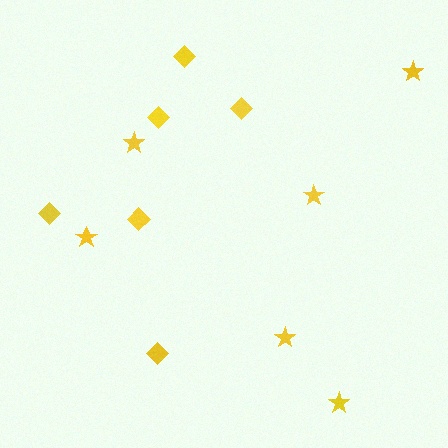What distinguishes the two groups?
There are 2 groups: one group of stars (6) and one group of diamonds (6).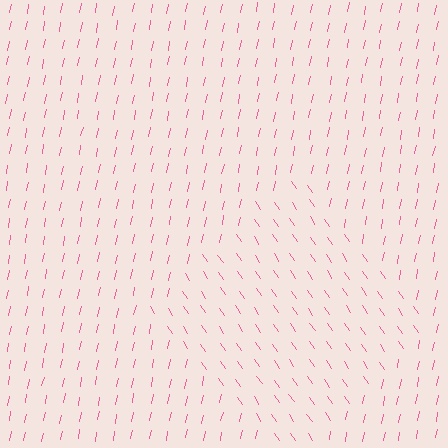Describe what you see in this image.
The image is filled with small pink line segments. A diamond region in the image has lines oriented differently from the surrounding lines, creating a visible texture boundary.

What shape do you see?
I see a diamond.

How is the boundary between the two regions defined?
The boundary is defined purely by a change in line orientation (approximately 45 degrees difference). All lines are the same color and thickness.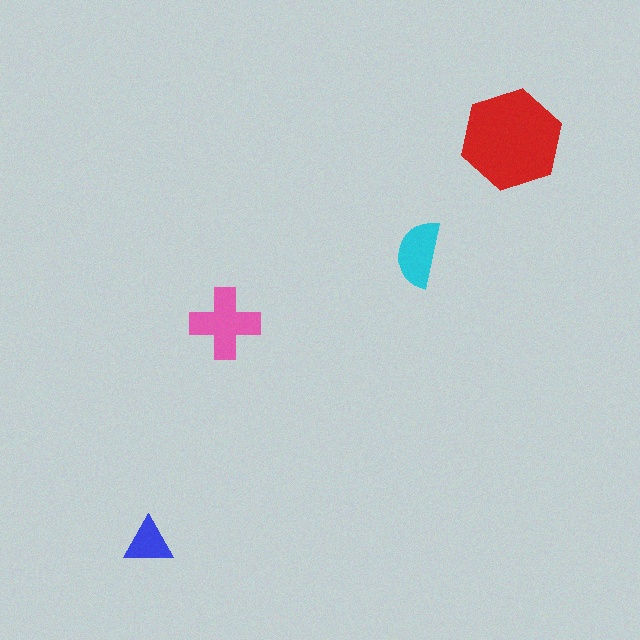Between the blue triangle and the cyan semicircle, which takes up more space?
The cyan semicircle.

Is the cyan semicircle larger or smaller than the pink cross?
Smaller.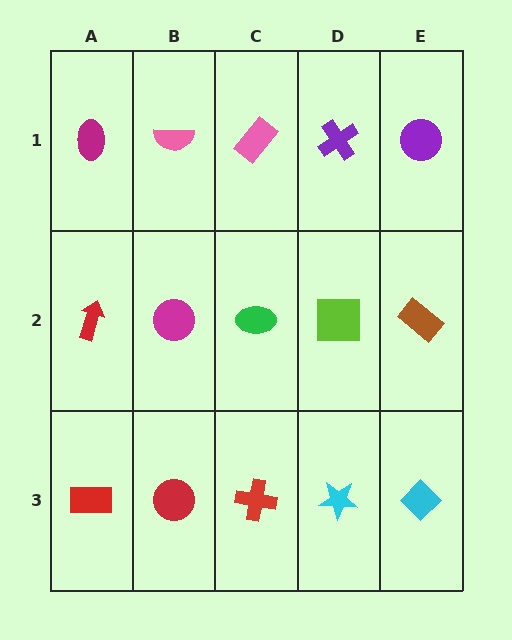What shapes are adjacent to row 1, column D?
A lime square (row 2, column D), a pink rectangle (row 1, column C), a purple circle (row 1, column E).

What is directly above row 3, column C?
A green ellipse.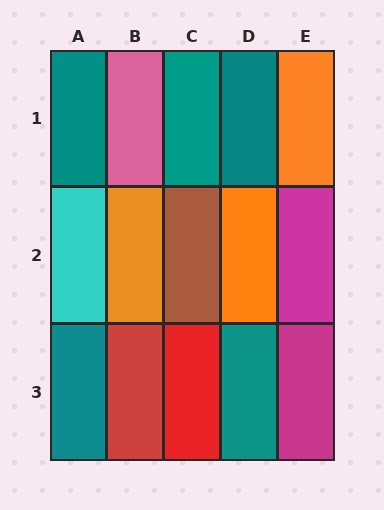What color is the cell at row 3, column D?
Teal.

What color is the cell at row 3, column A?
Teal.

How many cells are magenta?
2 cells are magenta.